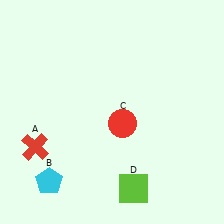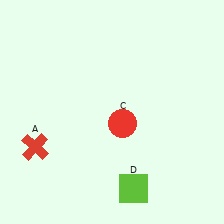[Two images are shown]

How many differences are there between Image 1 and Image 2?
There is 1 difference between the two images.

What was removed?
The cyan pentagon (B) was removed in Image 2.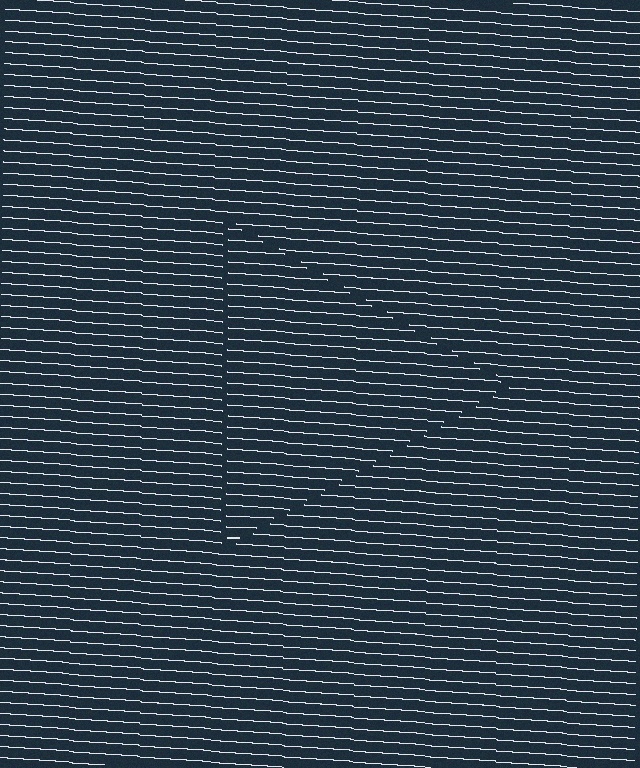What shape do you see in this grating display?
An illusory triangle. The interior of the shape contains the same grating, shifted by half a period — the contour is defined by the phase discontinuity where line-ends from the inner and outer gratings abut.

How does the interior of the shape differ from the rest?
The interior of the shape contains the same grating, shifted by half a period — the contour is defined by the phase discontinuity where line-ends from the inner and outer gratings abut.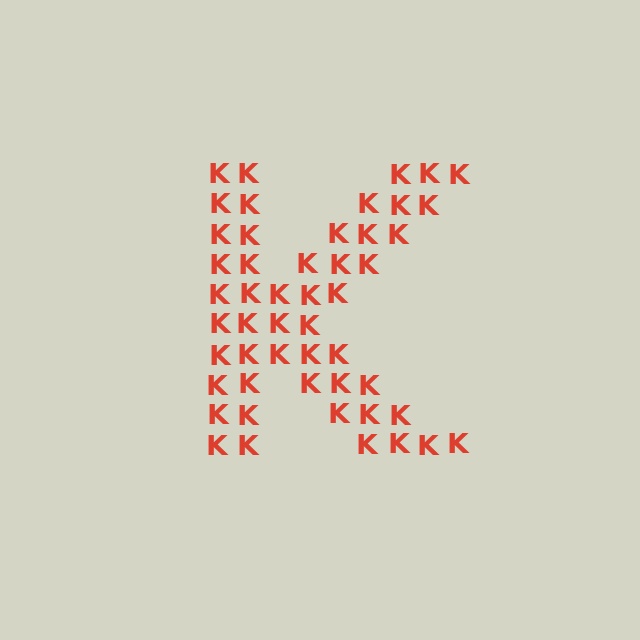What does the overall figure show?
The overall figure shows the letter K.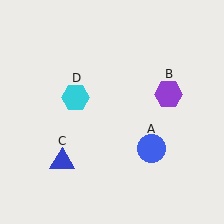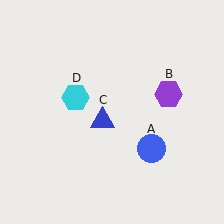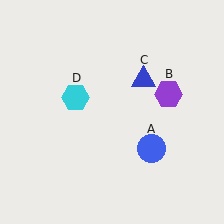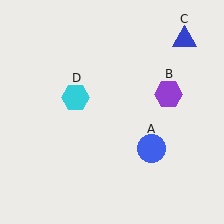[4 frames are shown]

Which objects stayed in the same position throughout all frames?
Blue circle (object A) and purple hexagon (object B) and cyan hexagon (object D) remained stationary.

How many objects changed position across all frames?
1 object changed position: blue triangle (object C).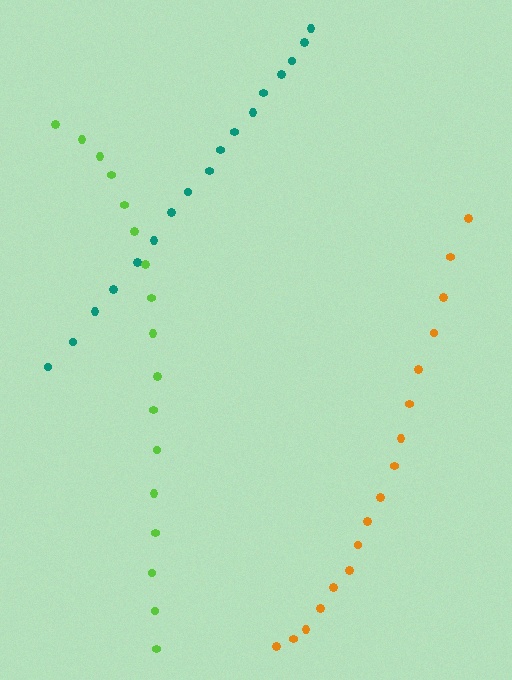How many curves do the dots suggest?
There are 3 distinct paths.